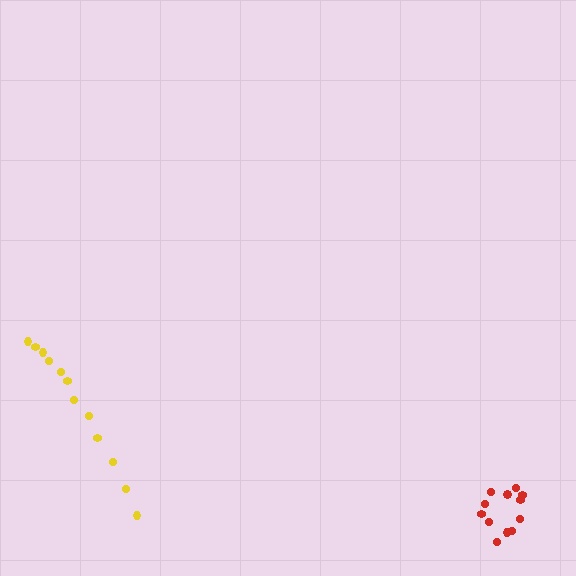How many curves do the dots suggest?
There are 2 distinct paths.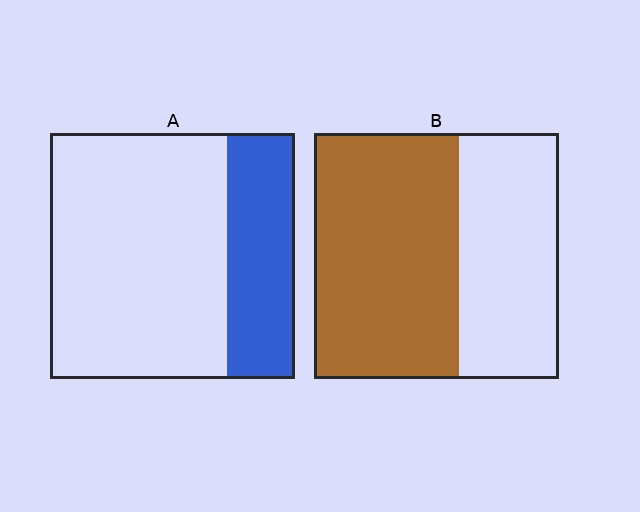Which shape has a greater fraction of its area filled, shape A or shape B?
Shape B.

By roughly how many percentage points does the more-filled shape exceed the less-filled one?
By roughly 30 percentage points (B over A).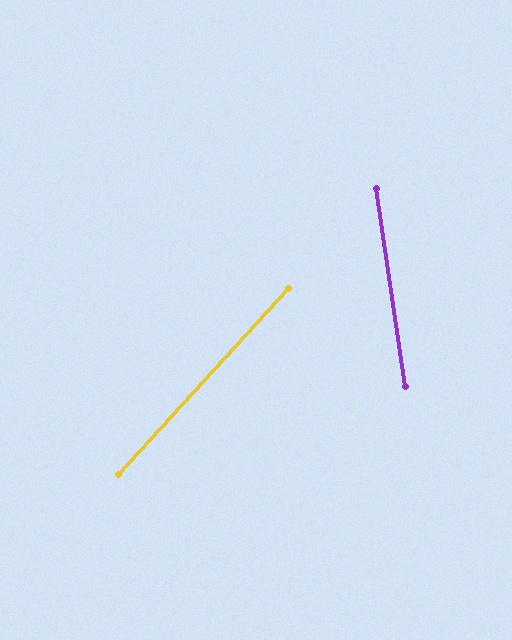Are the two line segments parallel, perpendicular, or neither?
Neither parallel nor perpendicular — they differ by about 51°.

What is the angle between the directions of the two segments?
Approximately 51 degrees.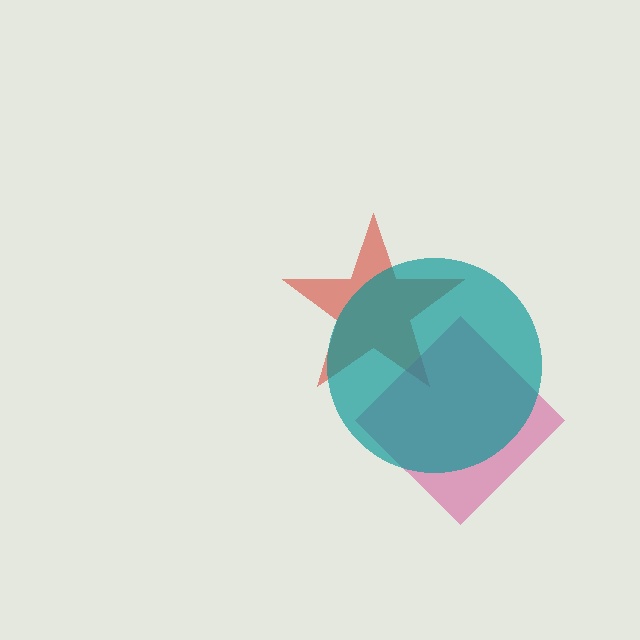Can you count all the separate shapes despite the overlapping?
Yes, there are 3 separate shapes.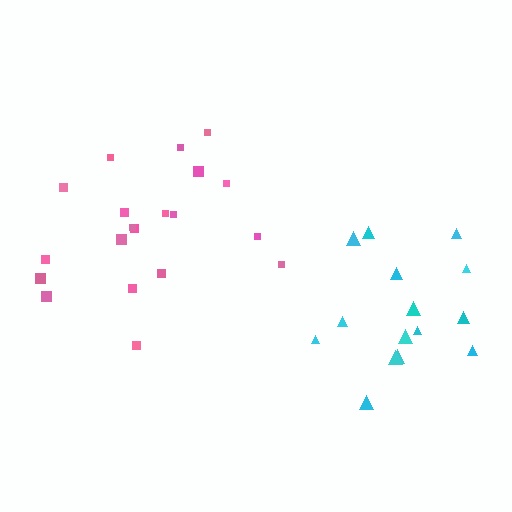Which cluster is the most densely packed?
Cyan.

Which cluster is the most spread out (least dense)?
Pink.